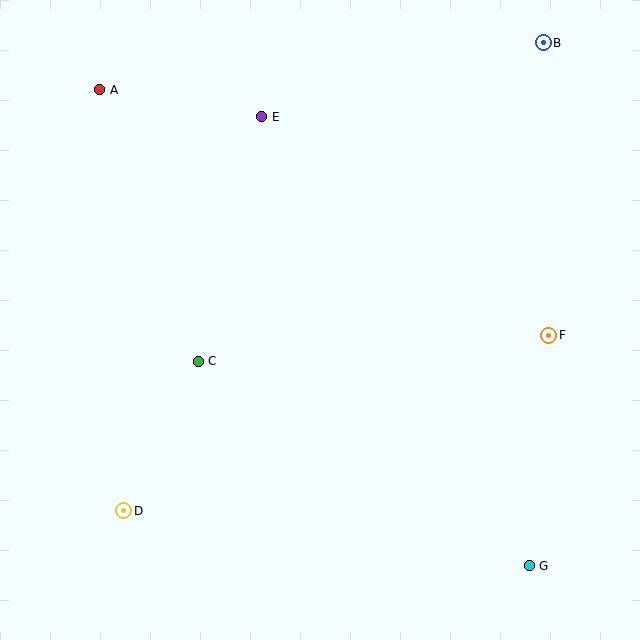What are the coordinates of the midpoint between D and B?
The midpoint between D and B is at (333, 277).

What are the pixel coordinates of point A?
Point A is at (100, 90).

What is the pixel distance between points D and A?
The distance between D and A is 422 pixels.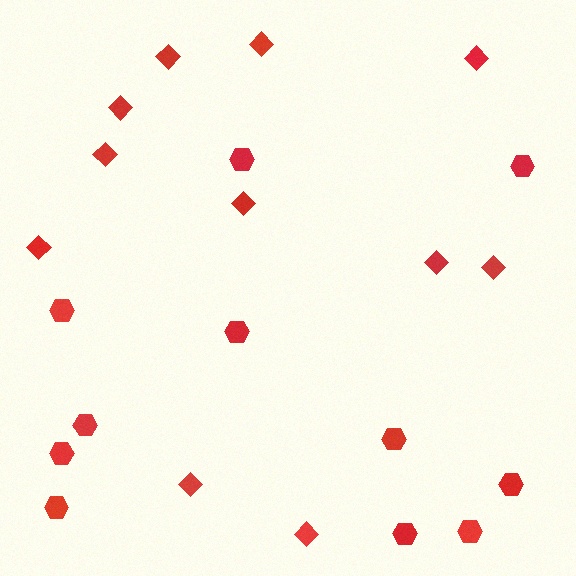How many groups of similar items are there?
There are 2 groups: one group of hexagons (11) and one group of diamonds (11).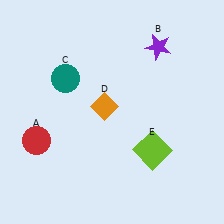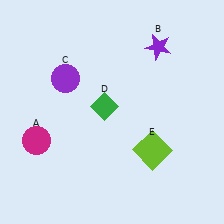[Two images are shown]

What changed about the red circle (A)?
In Image 1, A is red. In Image 2, it changed to magenta.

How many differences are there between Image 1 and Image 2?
There are 3 differences between the two images.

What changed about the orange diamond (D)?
In Image 1, D is orange. In Image 2, it changed to green.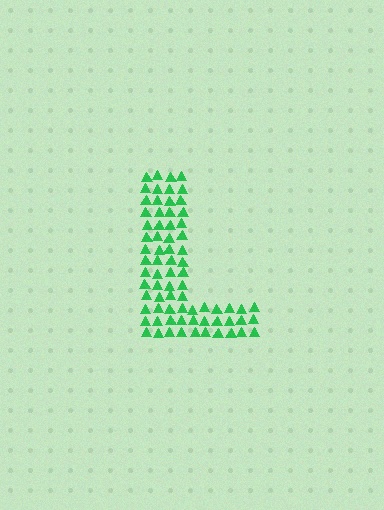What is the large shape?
The large shape is the letter L.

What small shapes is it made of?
It is made of small triangles.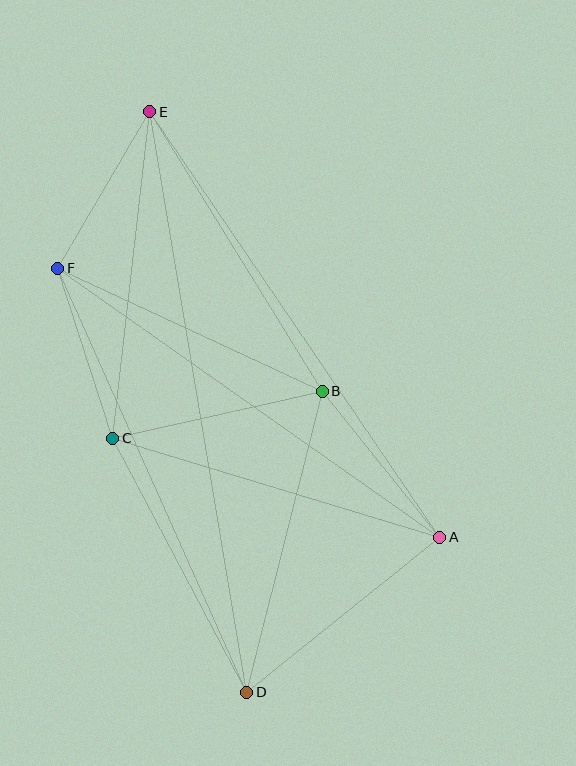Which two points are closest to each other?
Points C and F are closest to each other.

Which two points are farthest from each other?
Points D and E are farthest from each other.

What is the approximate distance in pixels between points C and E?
The distance between C and E is approximately 328 pixels.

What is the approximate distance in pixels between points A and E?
The distance between A and E is approximately 515 pixels.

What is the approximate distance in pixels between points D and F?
The distance between D and F is approximately 465 pixels.